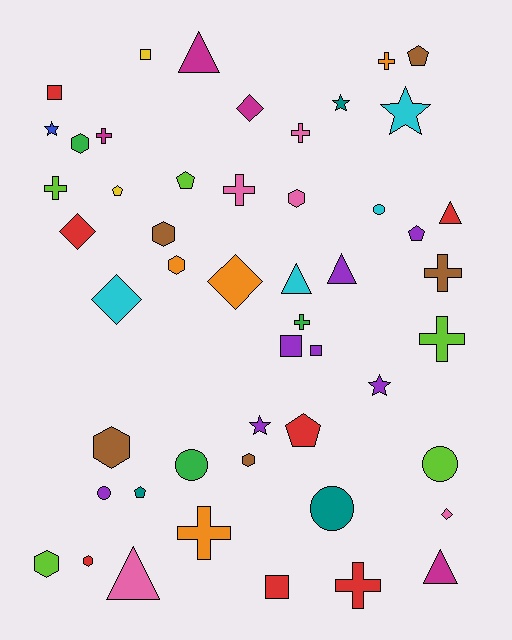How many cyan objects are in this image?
There are 4 cyan objects.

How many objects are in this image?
There are 50 objects.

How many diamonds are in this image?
There are 5 diamonds.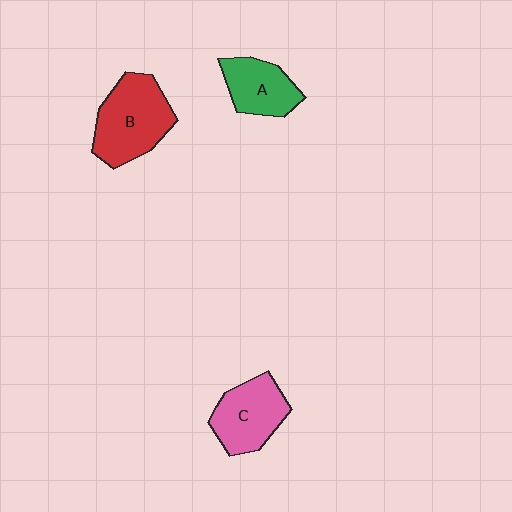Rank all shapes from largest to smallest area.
From largest to smallest: B (red), C (pink), A (green).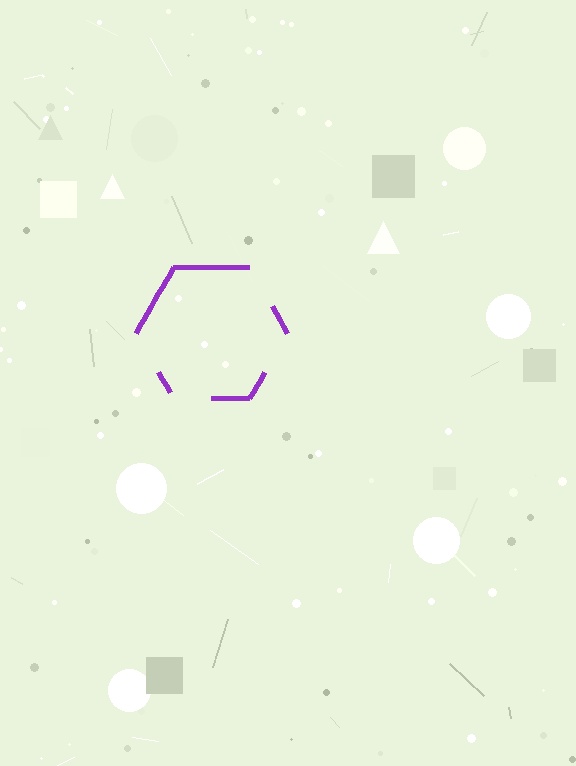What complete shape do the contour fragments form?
The contour fragments form a hexagon.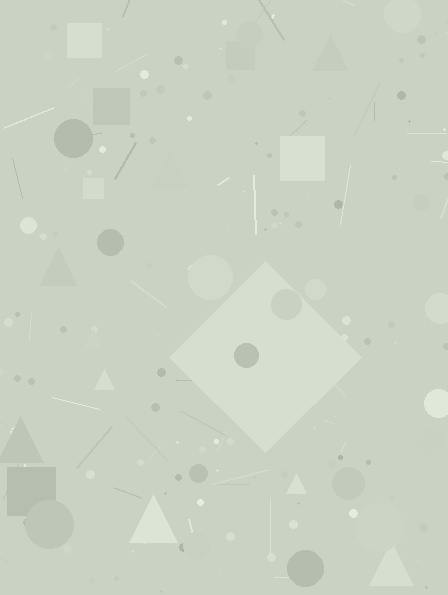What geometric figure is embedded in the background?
A diamond is embedded in the background.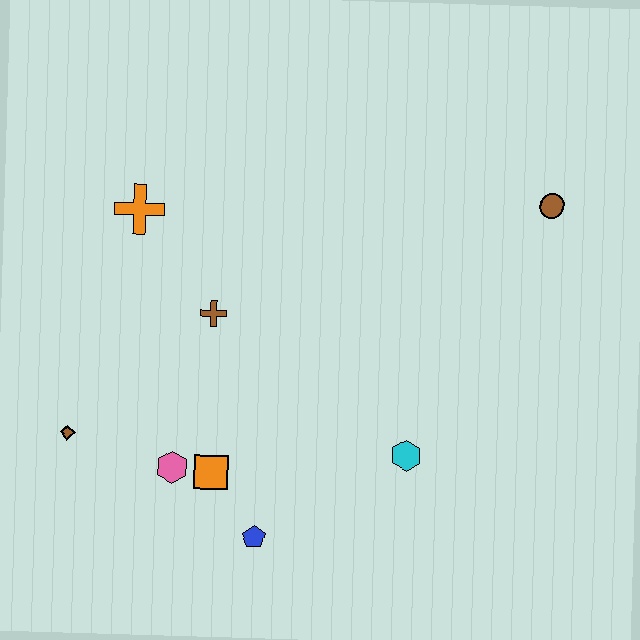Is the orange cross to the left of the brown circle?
Yes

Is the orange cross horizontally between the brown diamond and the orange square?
Yes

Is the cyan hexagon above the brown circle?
No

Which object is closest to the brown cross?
The orange cross is closest to the brown cross.